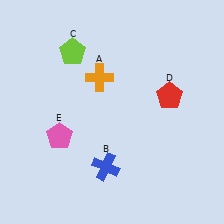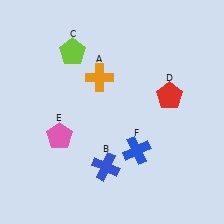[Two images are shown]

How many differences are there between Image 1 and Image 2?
There is 1 difference between the two images.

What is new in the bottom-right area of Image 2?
A blue cross (F) was added in the bottom-right area of Image 2.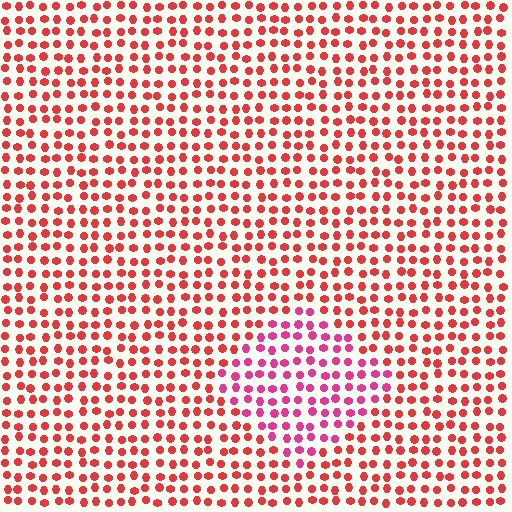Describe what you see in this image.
The image is filled with small red elements in a uniform arrangement. A diamond-shaped region is visible where the elements are tinted to a slightly different hue, forming a subtle color boundary.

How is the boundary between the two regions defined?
The boundary is defined purely by a slight shift in hue (about 30 degrees). Spacing, size, and orientation are identical on both sides.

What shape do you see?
I see a diamond.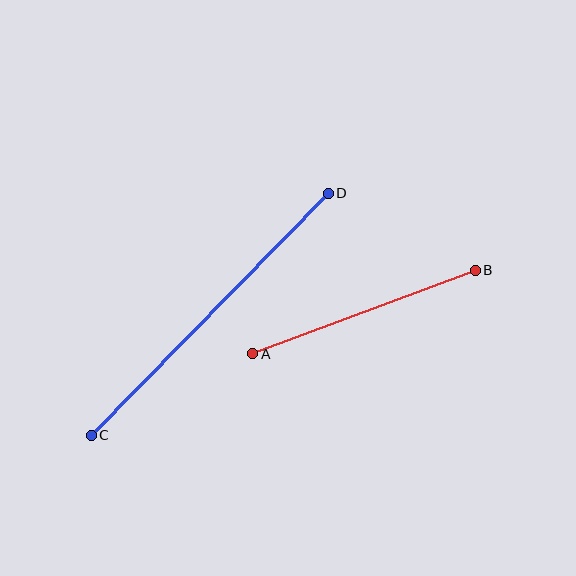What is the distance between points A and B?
The distance is approximately 238 pixels.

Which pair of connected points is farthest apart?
Points C and D are farthest apart.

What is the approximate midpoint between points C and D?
The midpoint is at approximately (210, 314) pixels.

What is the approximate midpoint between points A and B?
The midpoint is at approximately (364, 312) pixels.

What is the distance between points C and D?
The distance is approximately 338 pixels.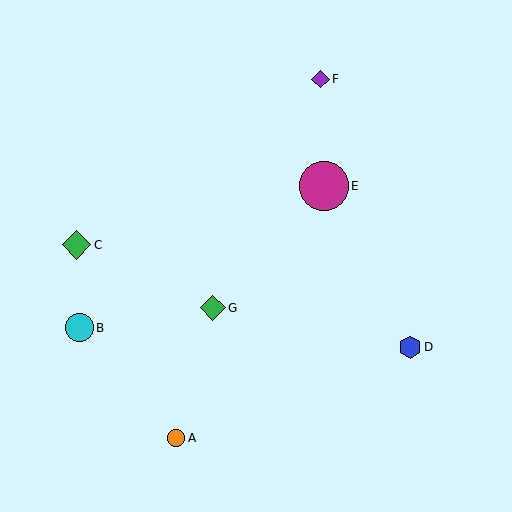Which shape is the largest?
The magenta circle (labeled E) is the largest.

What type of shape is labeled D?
Shape D is a blue hexagon.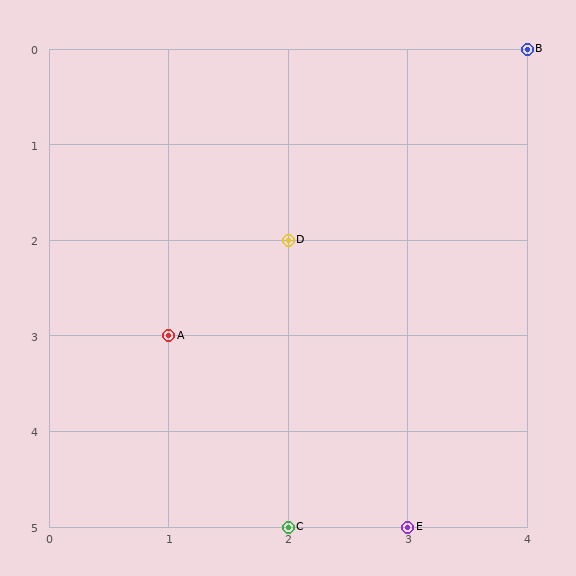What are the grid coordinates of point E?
Point E is at grid coordinates (3, 5).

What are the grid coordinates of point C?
Point C is at grid coordinates (2, 5).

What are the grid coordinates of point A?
Point A is at grid coordinates (1, 3).